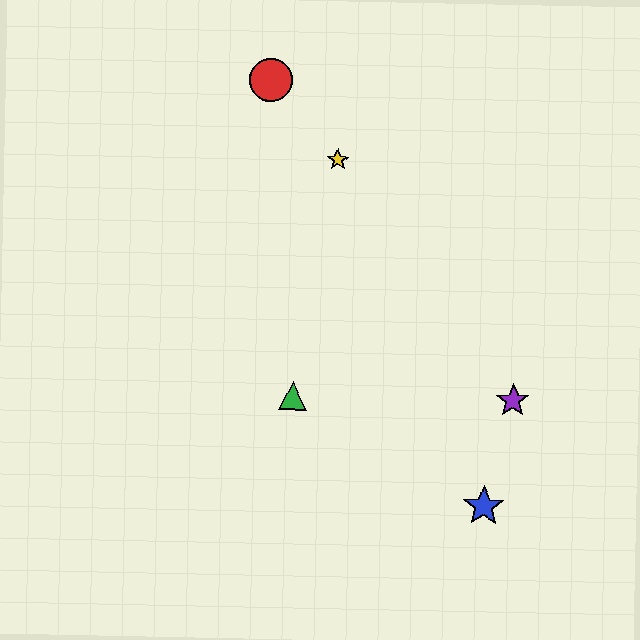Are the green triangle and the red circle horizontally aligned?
No, the green triangle is at y≈396 and the red circle is at y≈80.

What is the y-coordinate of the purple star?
The purple star is at y≈400.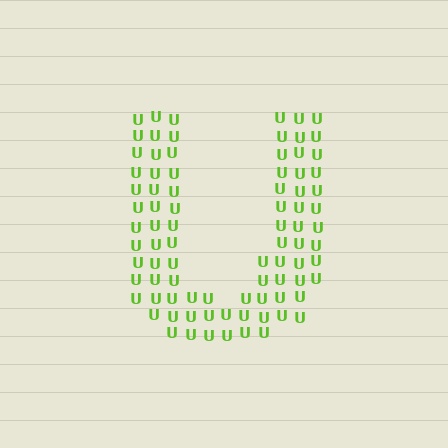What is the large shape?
The large shape is the letter U.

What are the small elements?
The small elements are letter U's.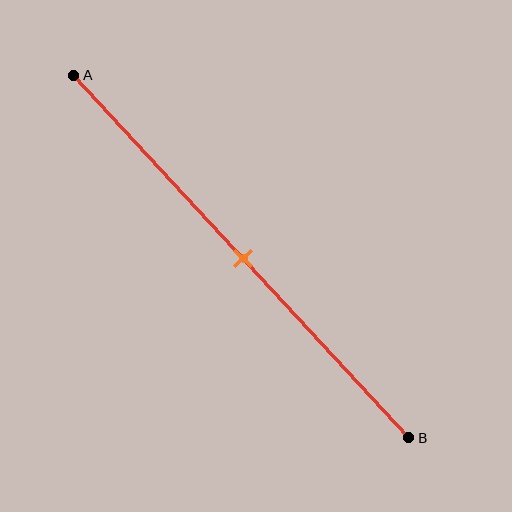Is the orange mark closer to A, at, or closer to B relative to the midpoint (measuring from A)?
The orange mark is approximately at the midpoint of segment AB.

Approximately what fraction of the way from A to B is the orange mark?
The orange mark is approximately 50% of the way from A to B.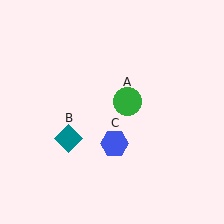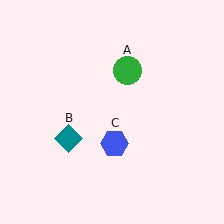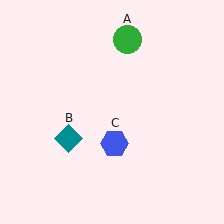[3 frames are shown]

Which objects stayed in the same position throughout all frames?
Teal diamond (object B) and blue hexagon (object C) remained stationary.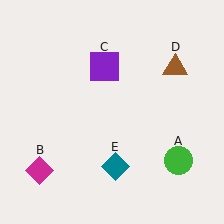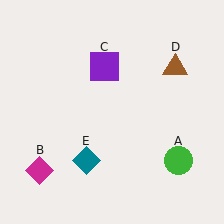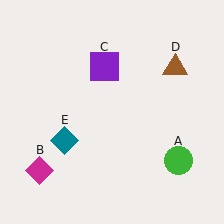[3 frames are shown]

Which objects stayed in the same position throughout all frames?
Green circle (object A) and magenta diamond (object B) and purple square (object C) and brown triangle (object D) remained stationary.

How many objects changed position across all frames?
1 object changed position: teal diamond (object E).